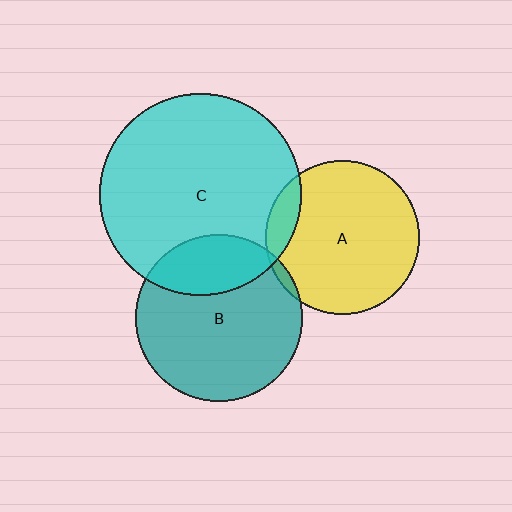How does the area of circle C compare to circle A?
Approximately 1.7 times.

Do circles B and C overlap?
Yes.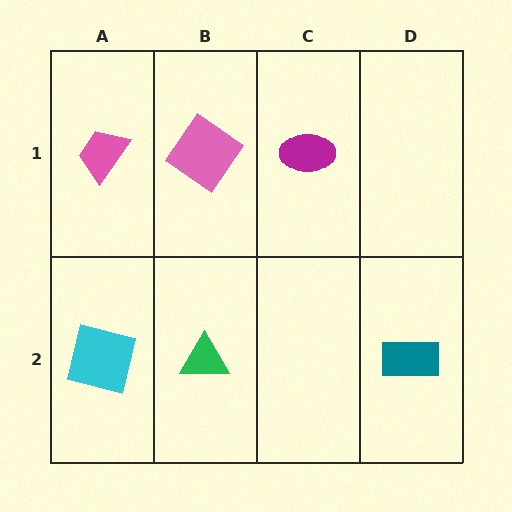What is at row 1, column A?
A pink trapezoid.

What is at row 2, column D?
A teal rectangle.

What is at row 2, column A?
A cyan square.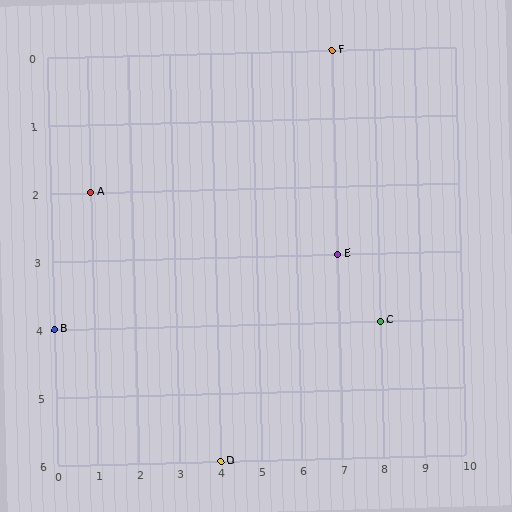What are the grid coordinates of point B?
Point B is at grid coordinates (0, 4).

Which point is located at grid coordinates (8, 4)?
Point C is at (8, 4).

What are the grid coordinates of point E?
Point E is at grid coordinates (7, 3).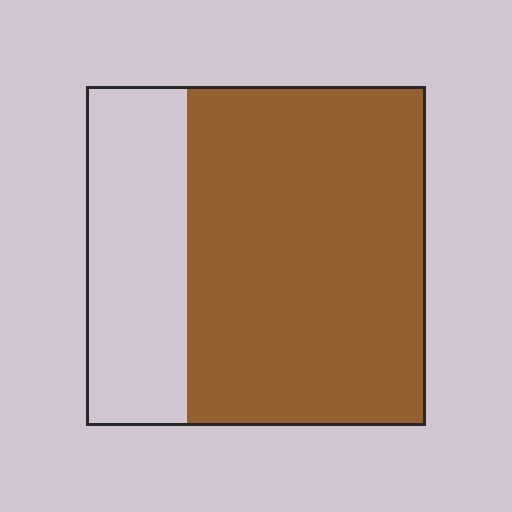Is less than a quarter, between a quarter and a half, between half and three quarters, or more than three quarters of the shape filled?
Between half and three quarters.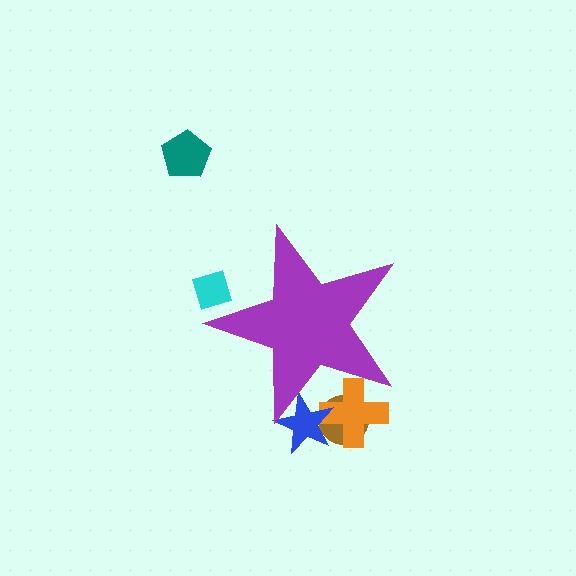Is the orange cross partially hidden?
Yes, the orange cross is partially hidden behind the purple star.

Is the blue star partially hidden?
Yes, the blue star is partially hidden behind the purple star.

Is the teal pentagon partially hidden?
No, the teal pentagon is fully visible.